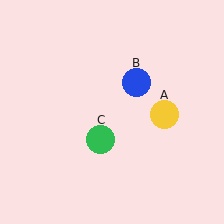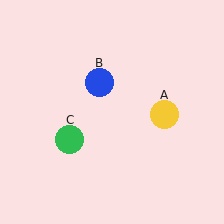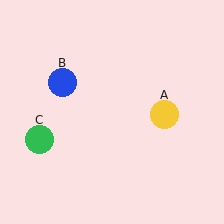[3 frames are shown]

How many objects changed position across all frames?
2 objects changed position: blue circle (object B), green circle (object C).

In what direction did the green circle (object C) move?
The green circle (object C) moved left.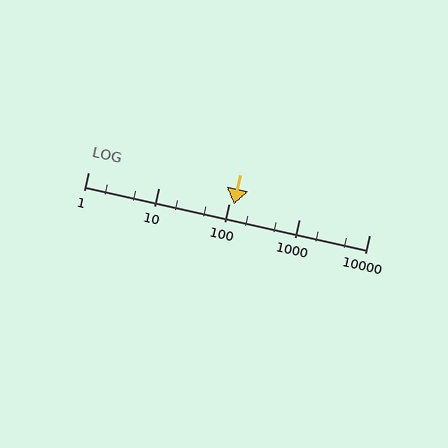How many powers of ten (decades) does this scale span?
The scale spans 4 decades, from 1 to 10000.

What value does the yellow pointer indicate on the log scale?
The pointer indicates approximately 120.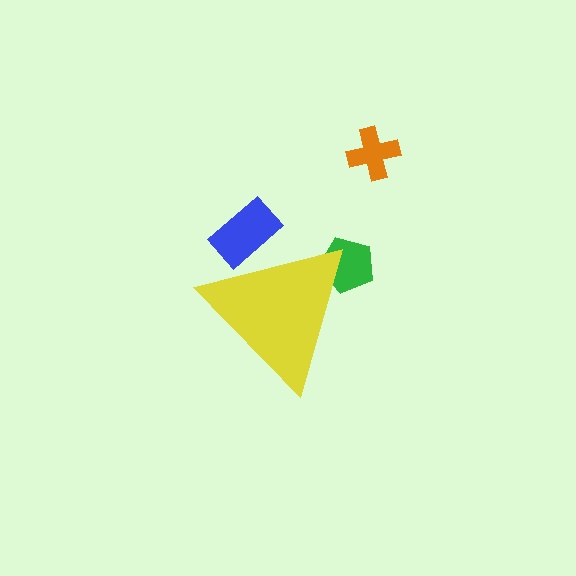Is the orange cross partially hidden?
No, the orange cross is fully visible.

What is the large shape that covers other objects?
A yellow triangle.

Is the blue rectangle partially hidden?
Yes, the blue rectangle is partially hidden behind the yellow triangle.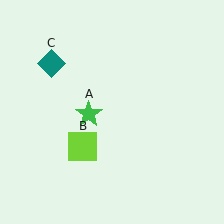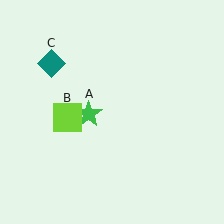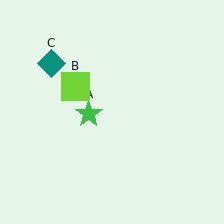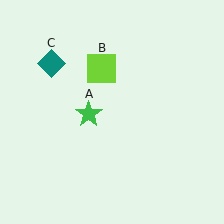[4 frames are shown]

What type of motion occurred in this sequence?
The lime square (object B) rotated clockwise around the center of the scene.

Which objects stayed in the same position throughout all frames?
Green star (object A) and teal diamond (object C) remained stationary.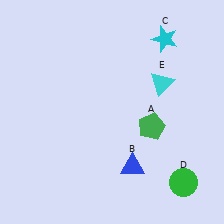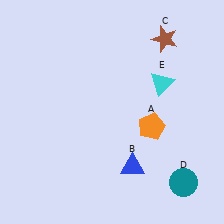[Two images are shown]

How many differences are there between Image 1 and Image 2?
There are 3 differences between the two images.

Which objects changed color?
A changed from green to orange. C changed from cyan to brown. D changed from green to teal.